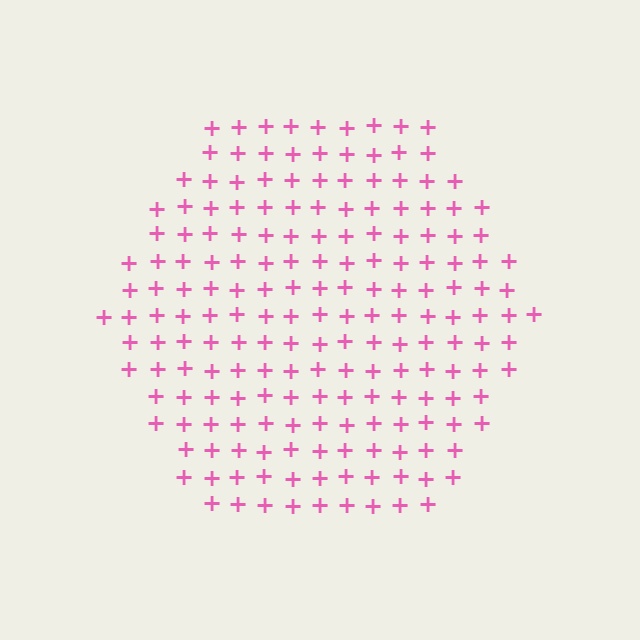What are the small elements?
The small elements are plus signs.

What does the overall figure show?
The overall figure shows a hexagon.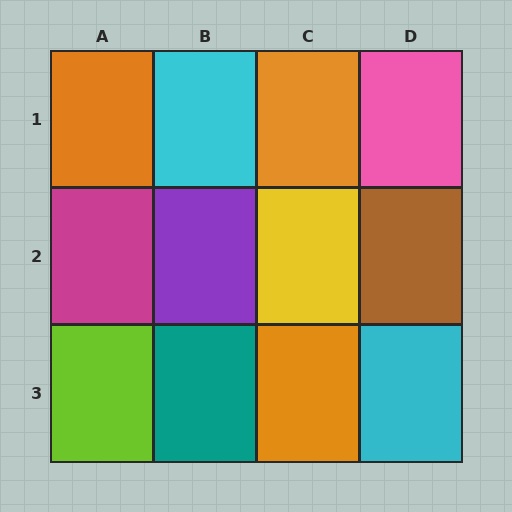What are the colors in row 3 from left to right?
Lime, teal, orange, cyan.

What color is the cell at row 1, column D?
Pink.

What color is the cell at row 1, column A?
Orange.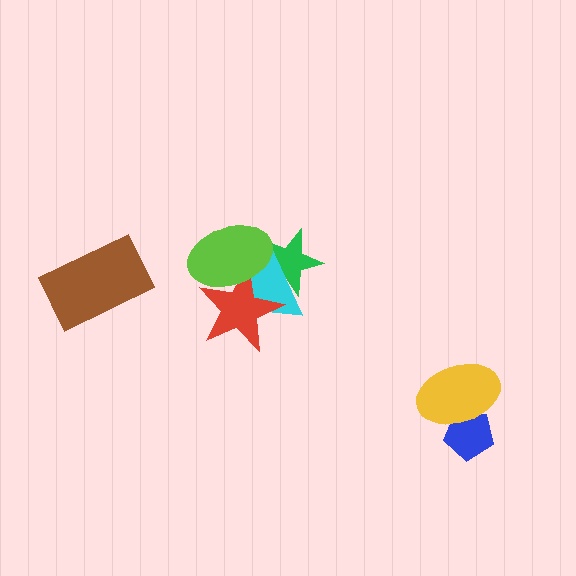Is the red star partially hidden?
Yes, it is partially covered by another shape.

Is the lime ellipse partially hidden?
No, no other shape covers it.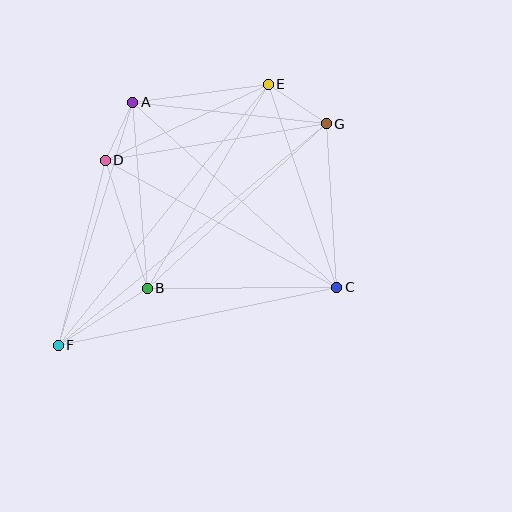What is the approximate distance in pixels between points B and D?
The distance between B and D is approximately 134 pixels.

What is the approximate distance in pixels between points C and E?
The distance between C and E is approximately 214 pixels.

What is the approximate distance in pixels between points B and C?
The distance between B and C is approximately 190 pixels.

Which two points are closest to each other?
Points A and D are closest to each other.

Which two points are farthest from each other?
Points F and G are farthest from each other.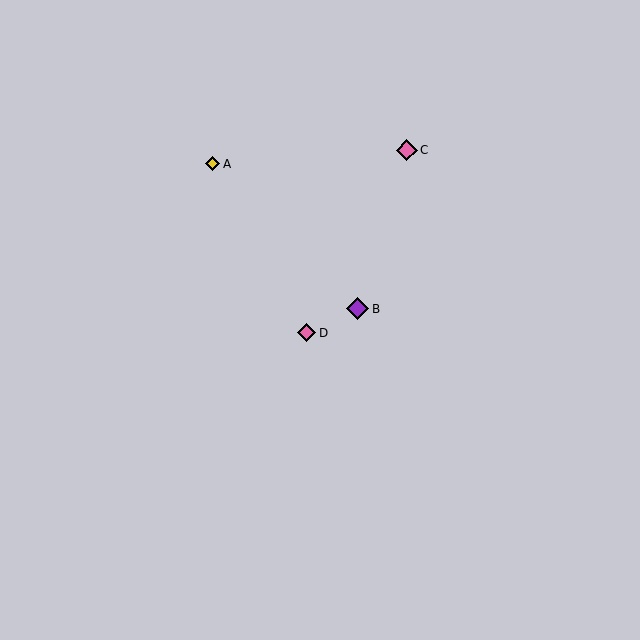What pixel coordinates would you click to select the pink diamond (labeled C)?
Click at (407, 150) to select the pink diamond C.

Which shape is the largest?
The purple diamond (labeled B) is the largest.